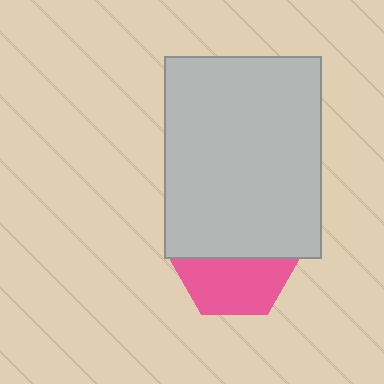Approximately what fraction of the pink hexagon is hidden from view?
Roughly 51% of the pink hexagon is hidden behind the light gray rectangle.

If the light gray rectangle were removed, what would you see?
You would see the complete pink hexagon.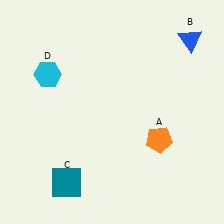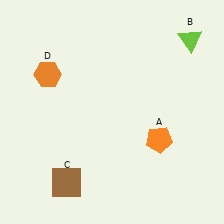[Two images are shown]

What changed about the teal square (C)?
In Image 1, C is teal. In Image 2, it changed to brown.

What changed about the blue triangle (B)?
In Image 1, B is blue. In Image 2, it changed to lime.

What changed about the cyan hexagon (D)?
In Image 1, D is cyan. In Image 2, it changed to orange.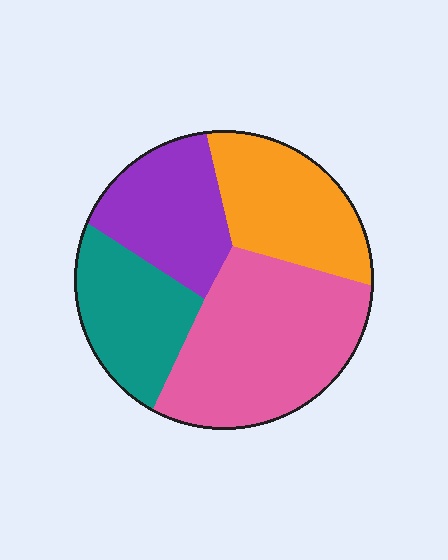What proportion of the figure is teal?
Teal covers roughly 20% of the figure.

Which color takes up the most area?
Pink, at roughly 35%.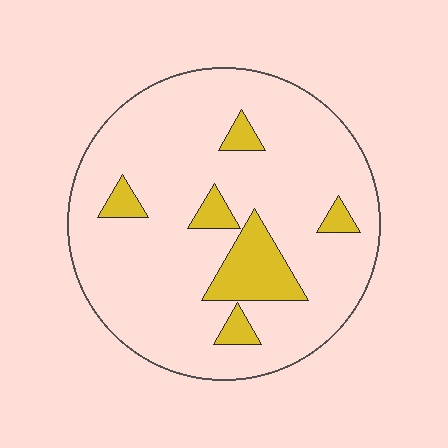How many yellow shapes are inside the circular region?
6.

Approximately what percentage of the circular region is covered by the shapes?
Approximately 15%.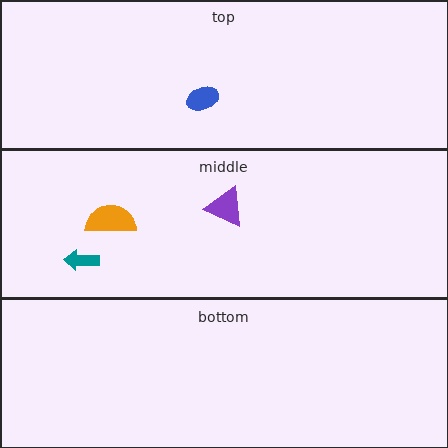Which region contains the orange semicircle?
The middle region.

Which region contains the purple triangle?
The middle region.